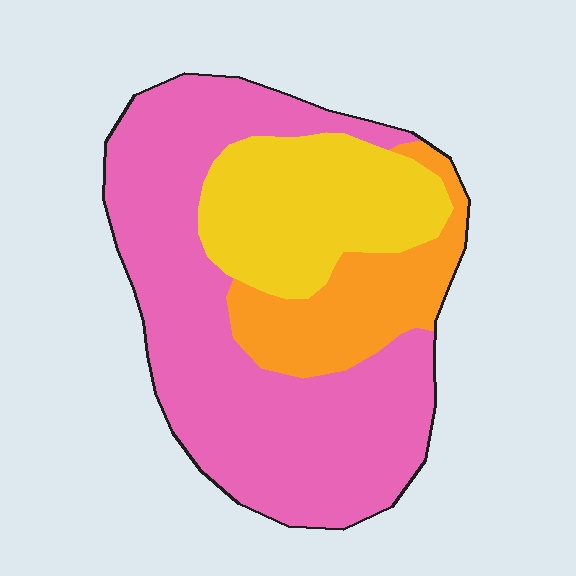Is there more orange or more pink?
Pink.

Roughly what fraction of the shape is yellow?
Yellow covers roughly 25% of the shape.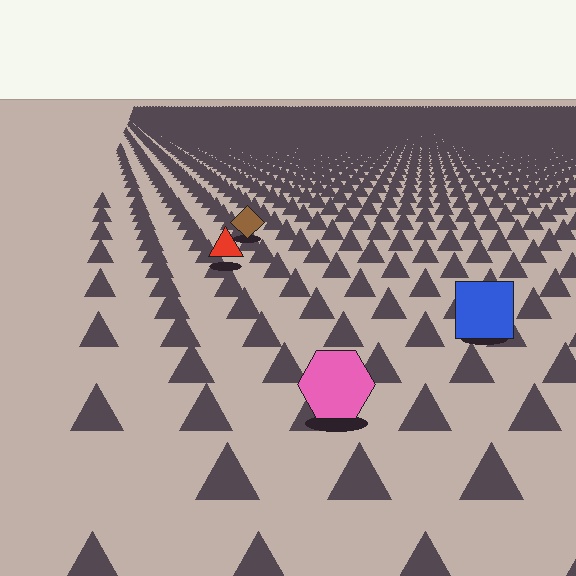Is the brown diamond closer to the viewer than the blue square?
No. The blue square is closer — you can tell from the texture gradient: the ground texture is coarser near it.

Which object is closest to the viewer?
The pink hexagon is closest. The texture marks near it are larger and more spread out.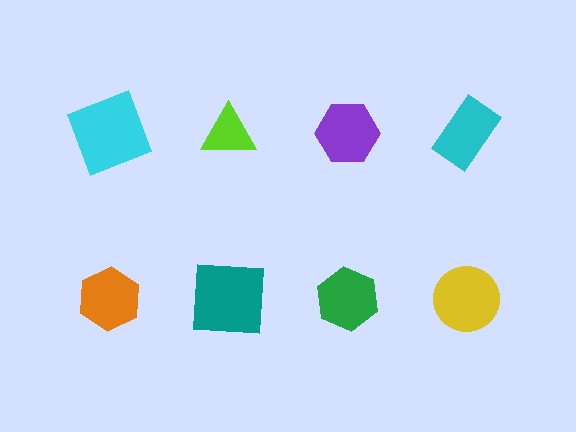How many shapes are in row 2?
4 shapes.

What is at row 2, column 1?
An orange hexagon.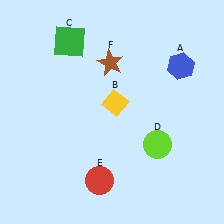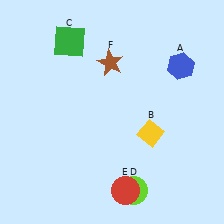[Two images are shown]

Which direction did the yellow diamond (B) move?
The yellow diamond (B) moved right.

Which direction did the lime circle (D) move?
The lime circle (D) moved down.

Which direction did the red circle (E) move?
The red circle (E) moved right.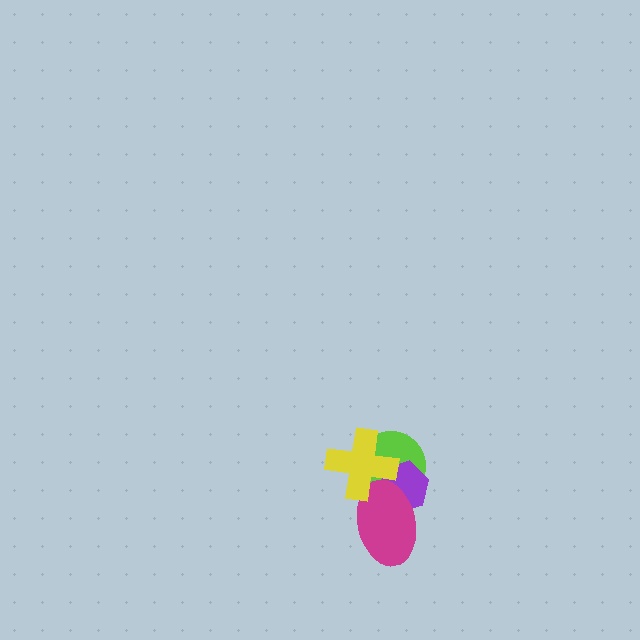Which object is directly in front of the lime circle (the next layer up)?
The purple hexagon is directly in front of the lime circle.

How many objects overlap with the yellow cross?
3 objects overlap with the yellow cross.